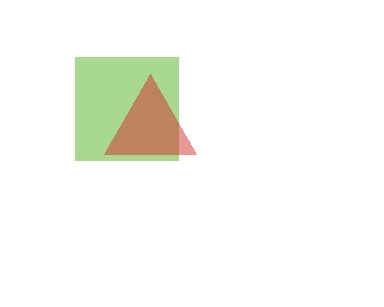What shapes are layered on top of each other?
The layered shapes are: a lime square, a red triangle.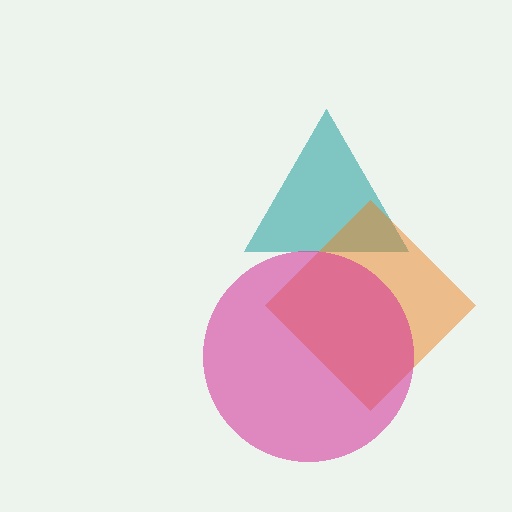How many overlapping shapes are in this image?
There are 3 overlapping shapes in the image.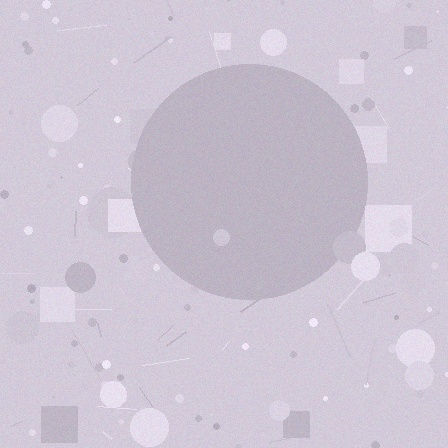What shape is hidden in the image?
A circle is hidden in the image.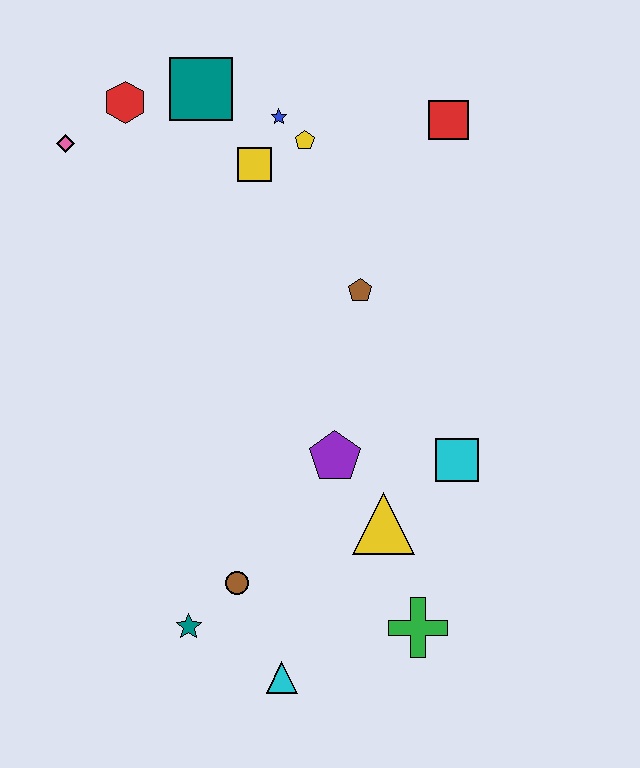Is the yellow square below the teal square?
Yes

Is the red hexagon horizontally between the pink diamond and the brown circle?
Yes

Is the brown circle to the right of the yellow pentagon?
No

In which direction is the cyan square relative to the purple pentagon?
The cyan square is to the right of the purple pentagon.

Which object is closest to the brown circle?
The teal star is closest to the brown circle.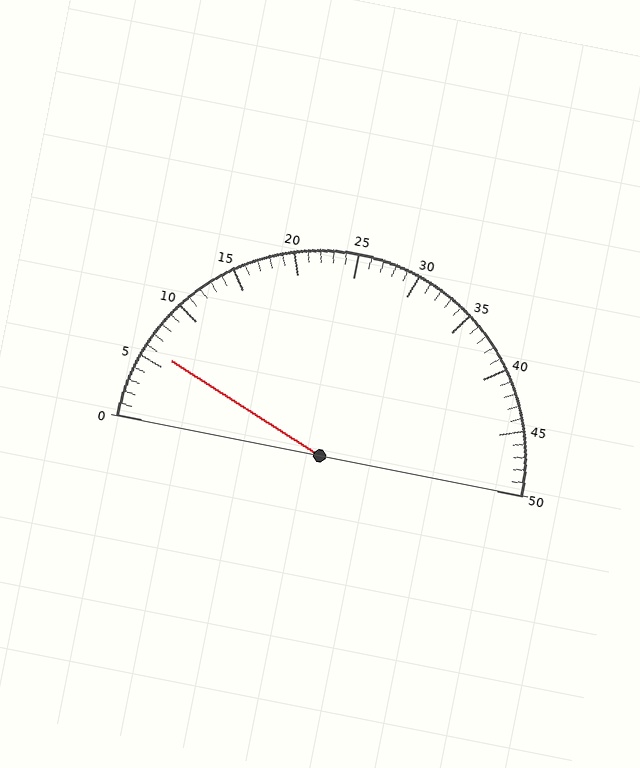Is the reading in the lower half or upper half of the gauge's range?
The reading is in the lower half of the range (0 to 50).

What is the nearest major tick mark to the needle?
The nearest major tick mark is 5.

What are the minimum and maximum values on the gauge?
The gauge ranges from 0 to 50.